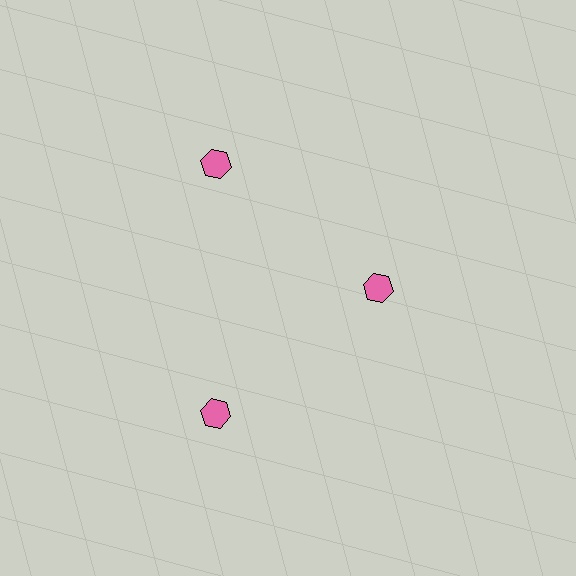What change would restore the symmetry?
The symmetry would be restored by moving it outward, back onto the ring so that all 3 hexagons sit at equal angles and equal distance from the center.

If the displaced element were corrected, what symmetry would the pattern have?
It would have 3-fold rotational symmetry — the pattern would map onto itself every 120 degrees.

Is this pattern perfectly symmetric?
No. The 3 pink hexagons are arranged in a ring, but one element near the 3 o'clock position is pulled inward toward the center, breaking the 3-fold rotational symmetry.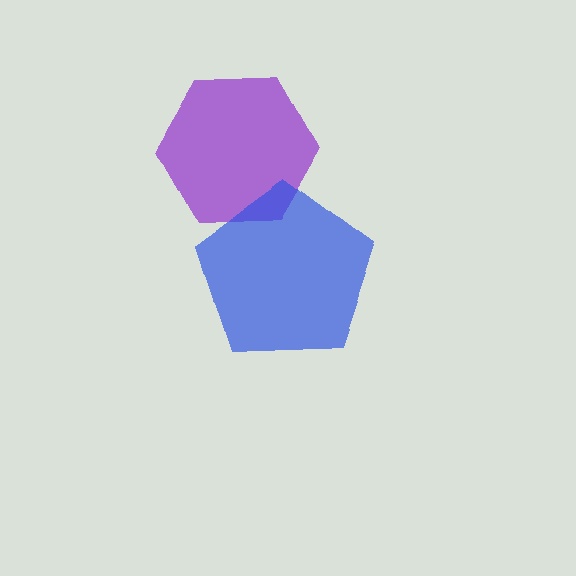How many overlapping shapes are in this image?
There are 2 overlapping shapes in the image.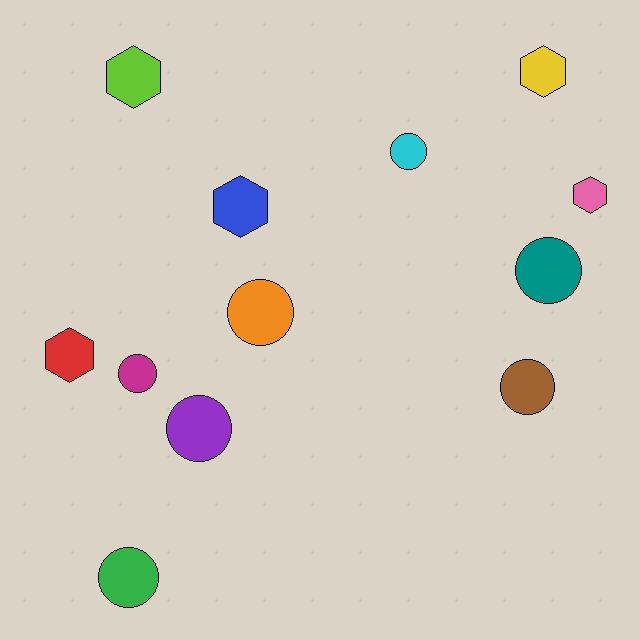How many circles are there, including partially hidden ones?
There are 7 circles.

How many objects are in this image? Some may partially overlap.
There are 12 objects.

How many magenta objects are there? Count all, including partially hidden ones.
There is 1 magenta object.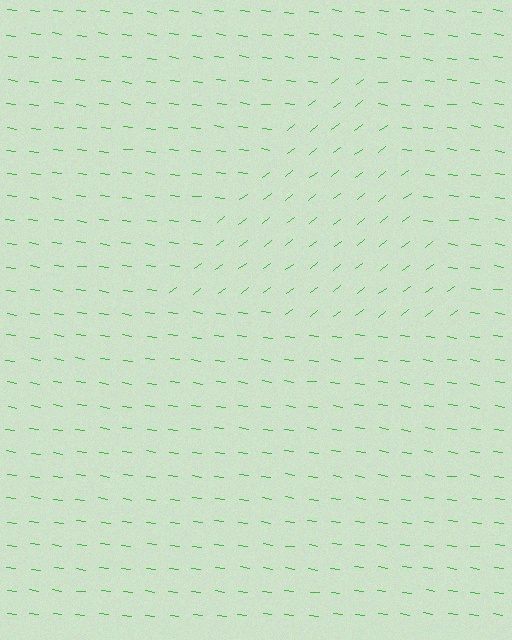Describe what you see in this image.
The image is filled with small green line segments. A triangle region in the image has lines oriented differently from the surrounding lines, creating a visible texture boundary.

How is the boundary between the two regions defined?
The boundary is defined purely by a change in line orientation (approximately 45 degrees difference). All lines are the same color and thickness.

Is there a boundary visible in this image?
Yes, there is a texture boundary formed by a change in line orientation.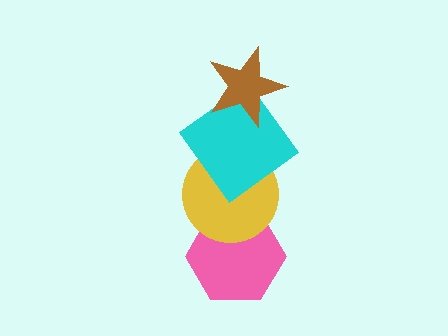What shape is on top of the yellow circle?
The cyan diamond is on top of the yellow circle.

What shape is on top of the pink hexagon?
The yellow circle is on top of the pink hexagon.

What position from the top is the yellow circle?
The yellow circle is 3rd from the top.